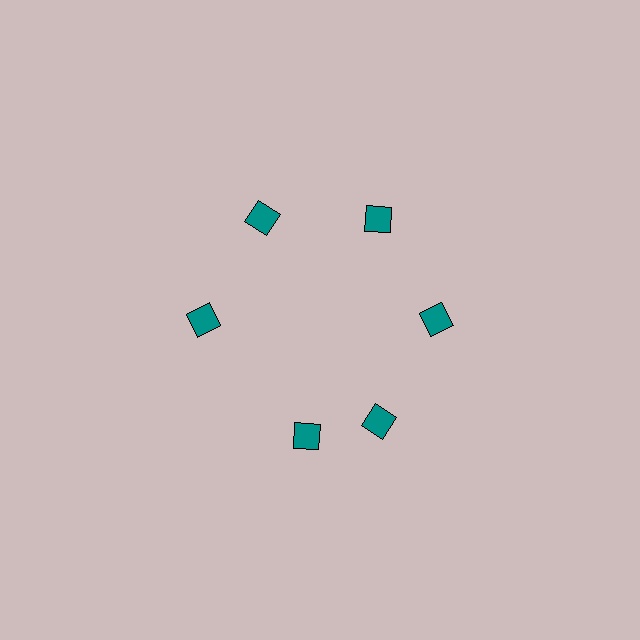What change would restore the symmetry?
The symmetry would be restored by rotating it back into even spacing with its neighbors so that all 6 diamonds sit at equal angles and equal distance from the center.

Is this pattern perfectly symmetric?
No. The 6 teal diamonds are arranged in a ring, but one element near the 7 o'clock position is rotated out of alignment along the ring, breaking the 6-fold rotational symmetry.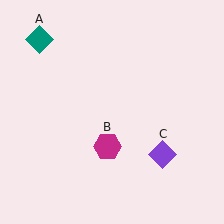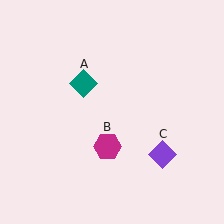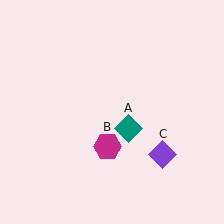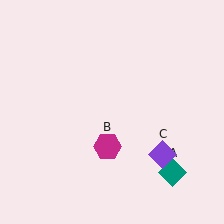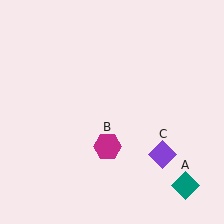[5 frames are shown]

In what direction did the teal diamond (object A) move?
The teal diamond (object A) moved down and to the right.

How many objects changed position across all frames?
1 object changed position: teal diamond (object A).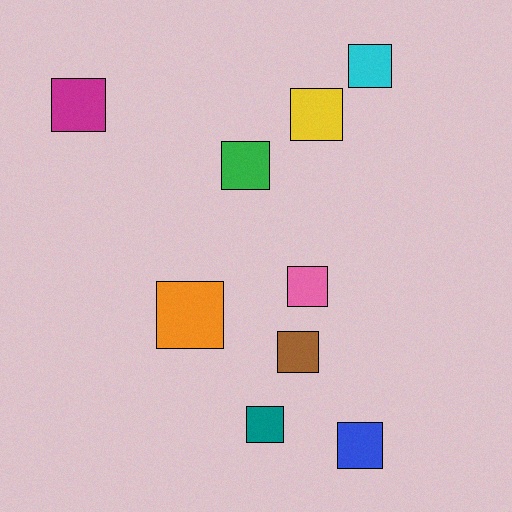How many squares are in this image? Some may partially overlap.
There are 9 squares.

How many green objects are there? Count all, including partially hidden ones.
There is 1 green object.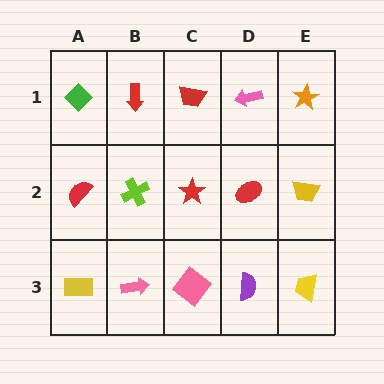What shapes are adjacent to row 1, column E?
A yellow trapezoid (row 2, column E), a pink arrow (row 1, column D).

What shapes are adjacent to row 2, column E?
An orange star (row 1, column E), a yellow trapezoid (row 3, column E), a red ellipse (row 2, column D).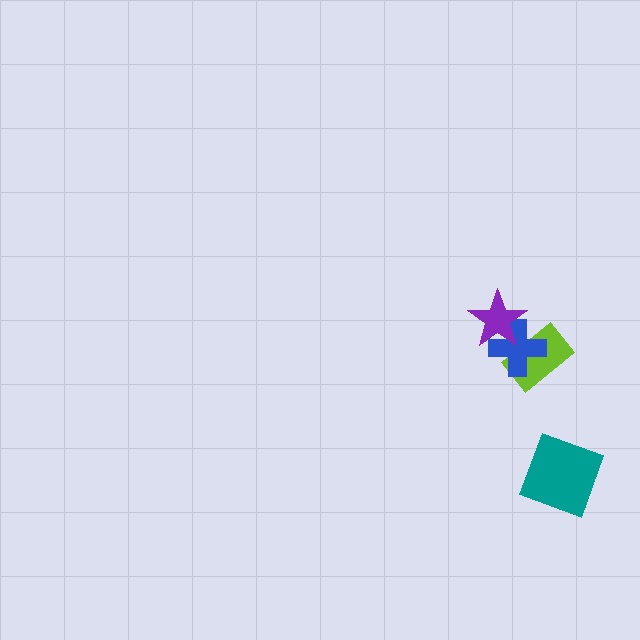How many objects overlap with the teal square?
0 objects overlap with the teal square.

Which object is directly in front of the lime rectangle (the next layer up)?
The blue cross is directly in front of the lime rectangle.